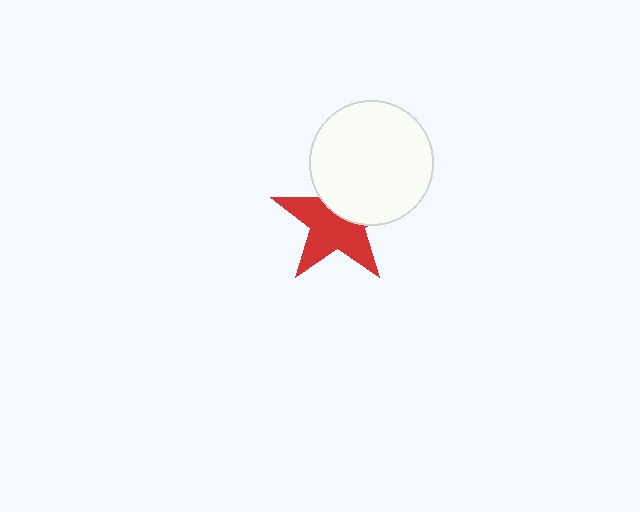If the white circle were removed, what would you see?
You would see the complete red star.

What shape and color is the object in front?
The object in front is a white circle.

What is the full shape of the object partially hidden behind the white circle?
The partially hidden object is a red star.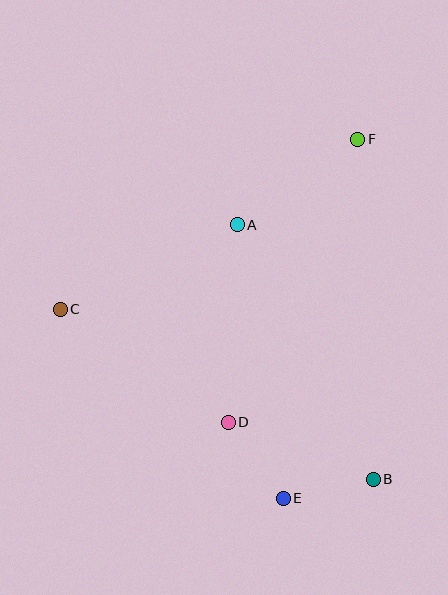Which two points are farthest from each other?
Points E and F are farthest from each other.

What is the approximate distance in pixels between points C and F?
The distance between C and F is approximately 343 pixels.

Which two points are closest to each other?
Points B and E are closest to each other.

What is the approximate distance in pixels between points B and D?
The distance between B and D is approximately 156 pixels.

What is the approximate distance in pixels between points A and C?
The distance between A and C is approximately 196 pixels.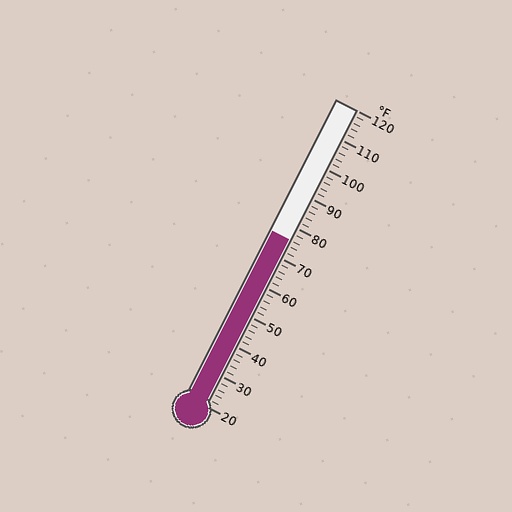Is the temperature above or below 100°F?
The temperature is below 100°F.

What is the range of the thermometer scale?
The thermometer scale ranges from 20°F to 120°F.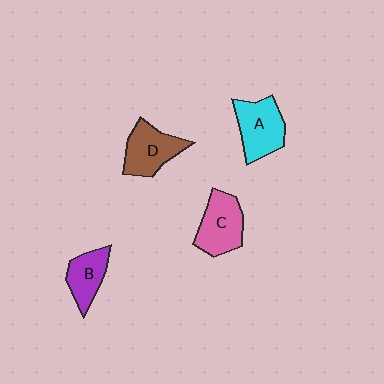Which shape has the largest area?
Shape A (cyan).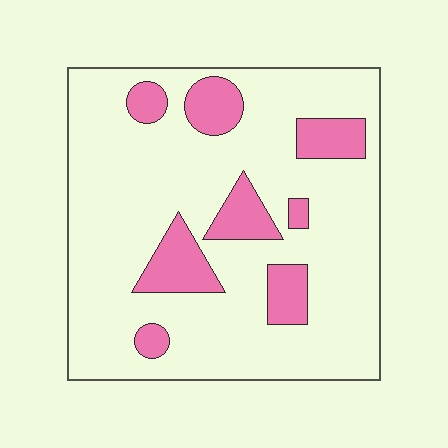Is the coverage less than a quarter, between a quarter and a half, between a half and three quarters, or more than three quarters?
Less than a quarter.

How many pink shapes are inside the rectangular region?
8.